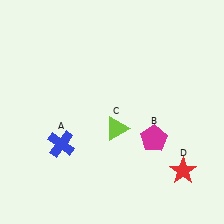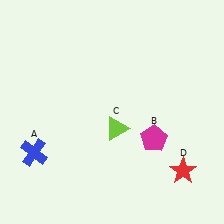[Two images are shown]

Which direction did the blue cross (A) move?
The blue cross (A) moved left.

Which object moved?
The blue cross (A) moved left.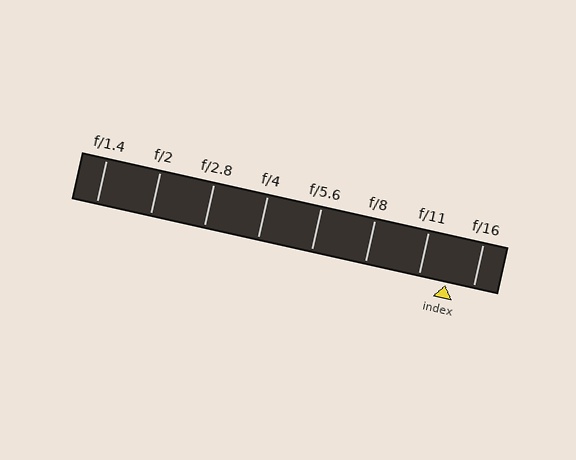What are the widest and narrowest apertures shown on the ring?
The widest aperture shown is f/1.4 and the narrowest is f/16.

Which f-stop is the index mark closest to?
The index mark is closest to f/16.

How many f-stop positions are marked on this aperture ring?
There are 8 f-stop positions marked.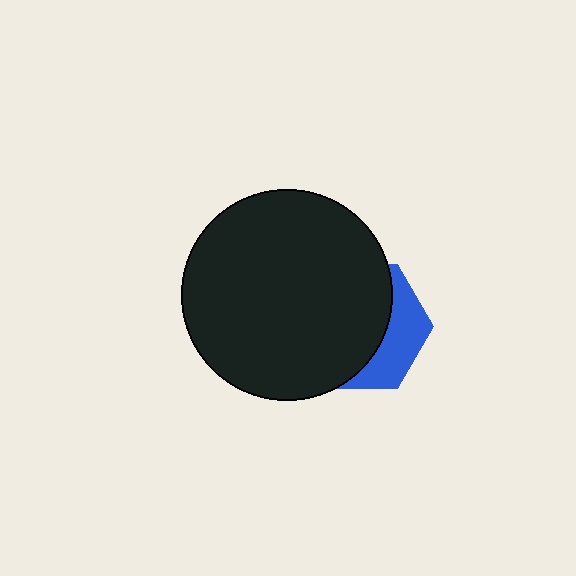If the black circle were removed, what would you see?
You would see the complete blue hexagon.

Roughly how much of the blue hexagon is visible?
A small part of it is visible (roughly 33%).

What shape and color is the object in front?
The object in front is a black circle.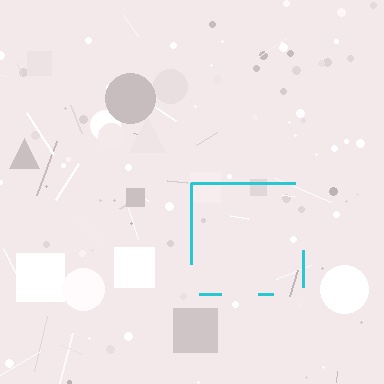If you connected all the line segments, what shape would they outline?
They would outline a square.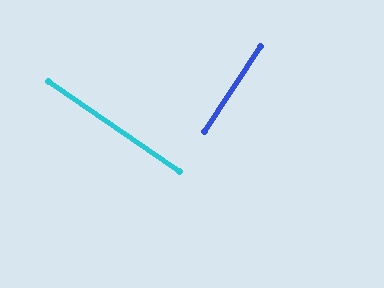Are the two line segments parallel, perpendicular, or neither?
Perpendicular — they meet at approximately 89°.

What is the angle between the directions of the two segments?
Approximately 89 degrees.